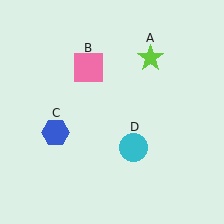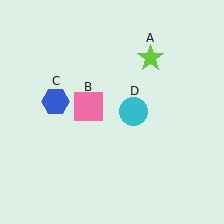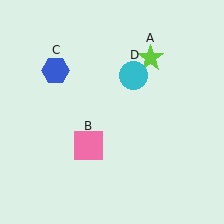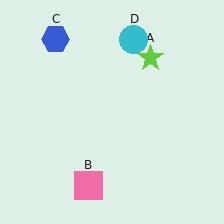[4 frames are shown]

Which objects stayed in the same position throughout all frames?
Lime star (object A) remained stationary.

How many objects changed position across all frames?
3 objects changed position: pink square (object B), blue hexagon (object C), cyan circle (object D).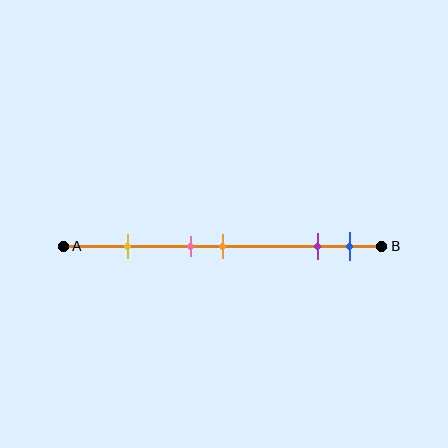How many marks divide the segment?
There are 5 marks dividing the segment.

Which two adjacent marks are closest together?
The pink and orange marks are the closest adjacent pair.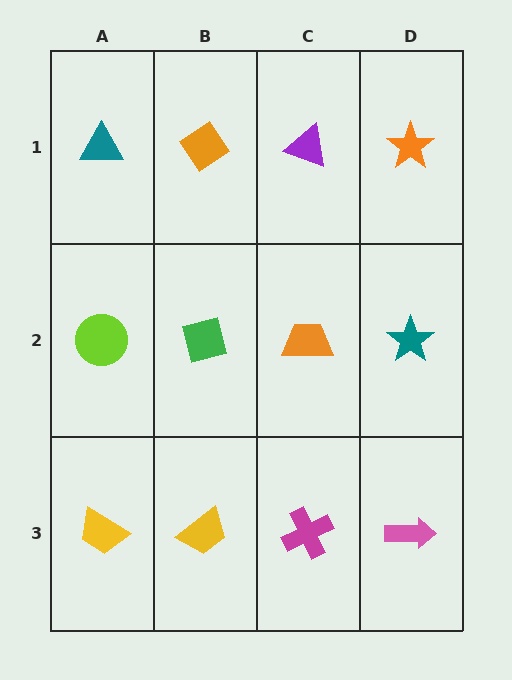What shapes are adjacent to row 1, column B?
A green square (row 2, column B), a teal triangle (row 1, column A), a purple triangle (row 1, column C).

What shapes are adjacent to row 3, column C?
An orange trapezoid (row 2, column C), a yellow trapezoid (row 3, column B), a pink arrow (row 3, column D).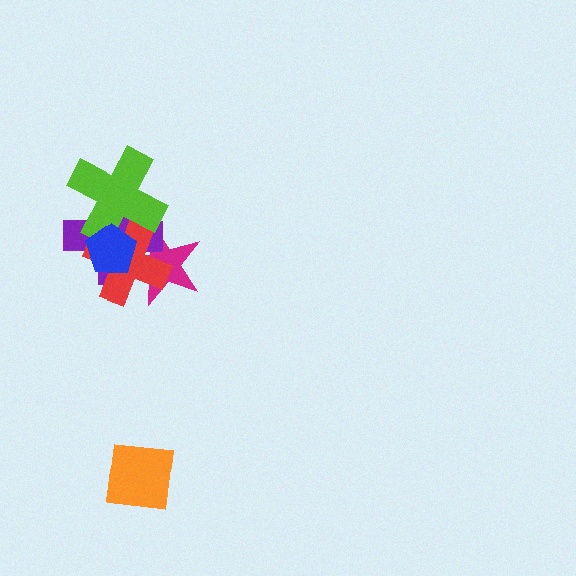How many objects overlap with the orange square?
0 objects overlap with the orange square.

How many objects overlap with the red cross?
4 objects overlap with the red cross.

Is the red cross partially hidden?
Yes, it is partially covered by another shape.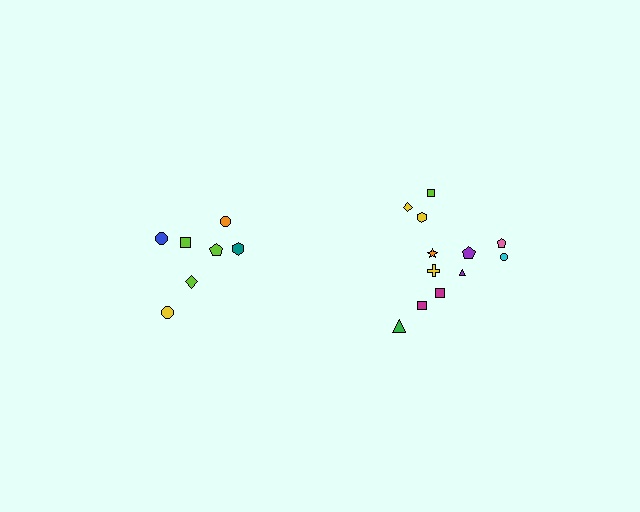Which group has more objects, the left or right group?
The right group.